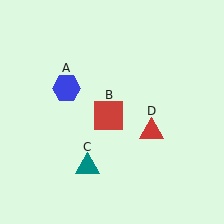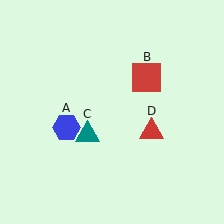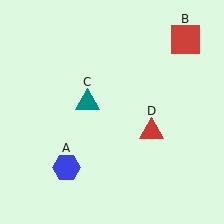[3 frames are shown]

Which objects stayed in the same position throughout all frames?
Red triangle (object D) remained stationary.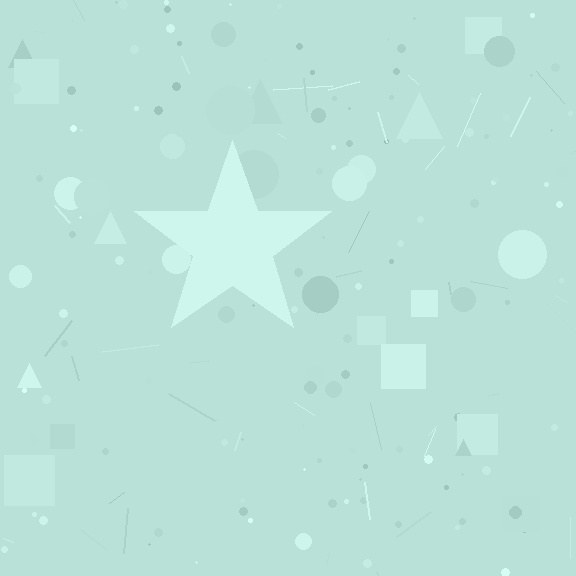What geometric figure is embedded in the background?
A star is embedded in the background.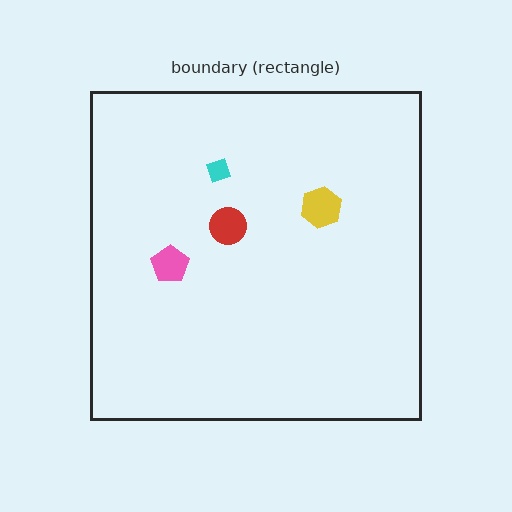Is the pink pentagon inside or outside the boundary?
Inside.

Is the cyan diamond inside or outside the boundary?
Inside.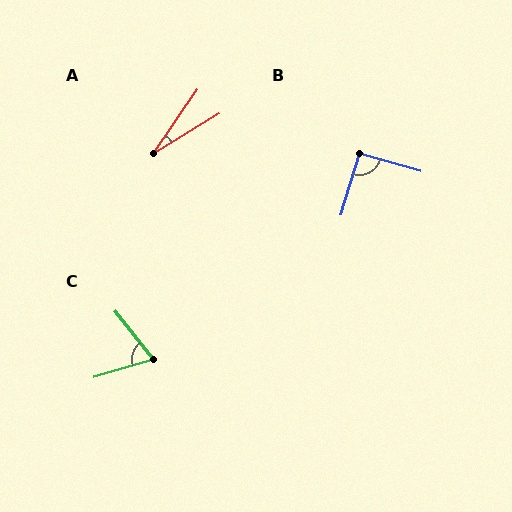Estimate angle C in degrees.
Approximately 68 degrees.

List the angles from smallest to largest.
A (24°), C (68°), B (91°).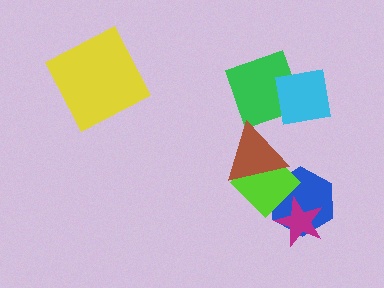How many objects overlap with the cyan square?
1 object overlaps with the cyan square.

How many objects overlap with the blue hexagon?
2 objects overlap with the blue hexagon.